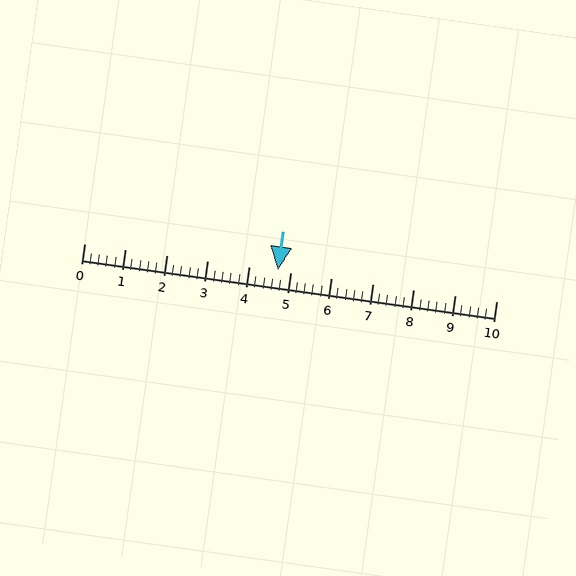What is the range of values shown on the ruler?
The ruler shows values from 0 to 10.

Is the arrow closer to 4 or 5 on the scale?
The arrow is closer to 5.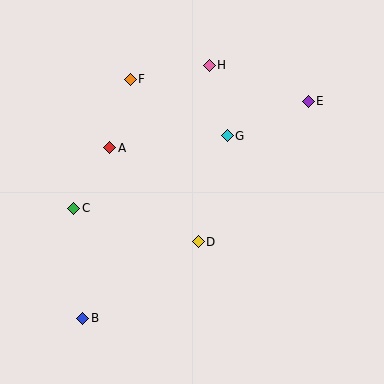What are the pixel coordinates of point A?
Point A is at (110, 148).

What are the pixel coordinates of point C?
Point C is at (74, 208).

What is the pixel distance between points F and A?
The distance between F and A is 71 pixels.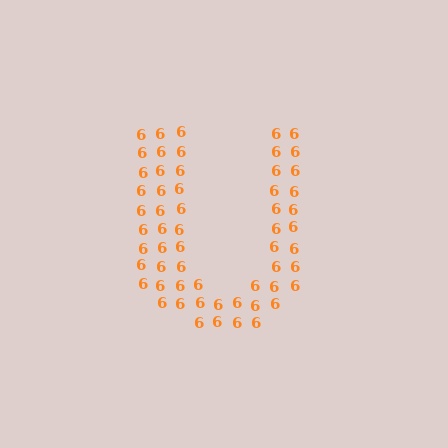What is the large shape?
The large shape is the letter U.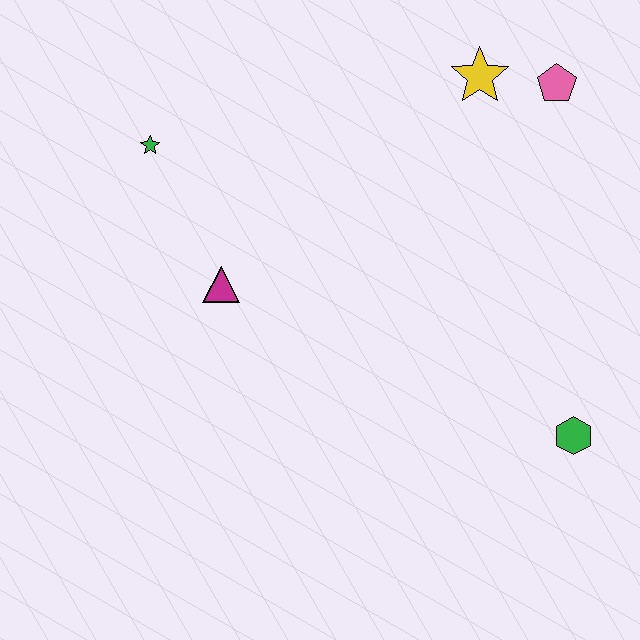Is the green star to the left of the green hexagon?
Yes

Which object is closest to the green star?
The magenta triangle is closest to the green star.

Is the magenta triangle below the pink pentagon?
Yes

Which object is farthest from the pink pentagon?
The green star is farthest from the pink pentagon.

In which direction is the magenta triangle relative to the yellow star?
The magenta triangle is to the left of the yellow star.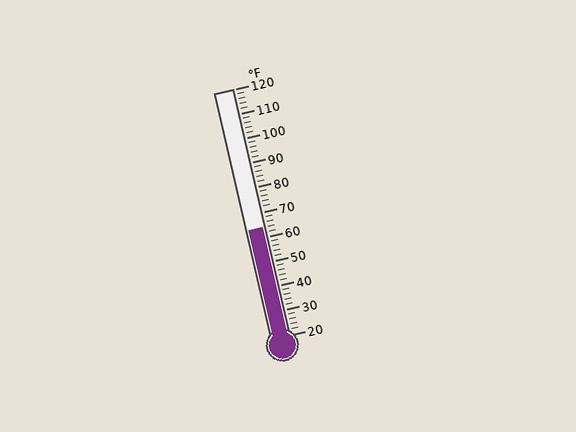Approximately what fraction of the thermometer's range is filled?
The thermometer is filled to approximately 45% of its range.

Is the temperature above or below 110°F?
The temperature is below 110°F.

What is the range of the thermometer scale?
The thermometer scale ranges from 20°F to 120°F.